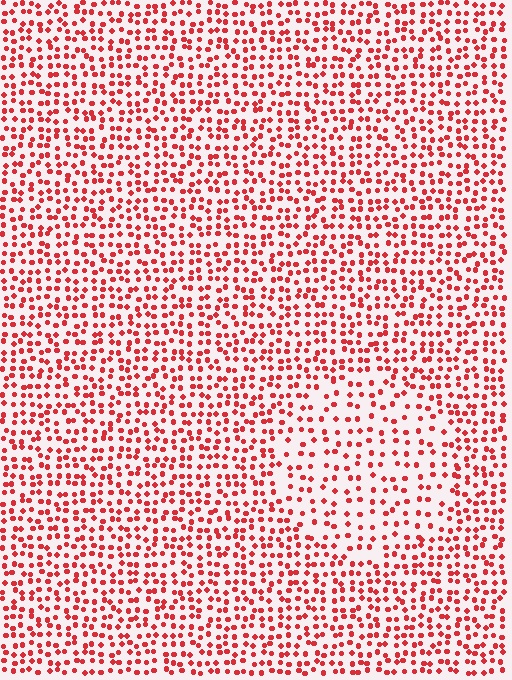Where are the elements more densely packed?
The elements are more densely packed outside the circle boundary.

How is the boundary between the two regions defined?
The boundary is defined by a change in element density (approximately 1.8x ratio). All elements are the same color, size, and shape.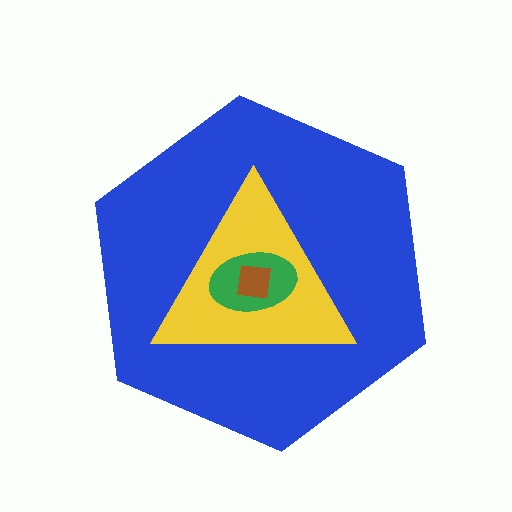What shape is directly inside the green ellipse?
The brown square.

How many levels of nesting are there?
4.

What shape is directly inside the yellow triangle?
The green ellipse.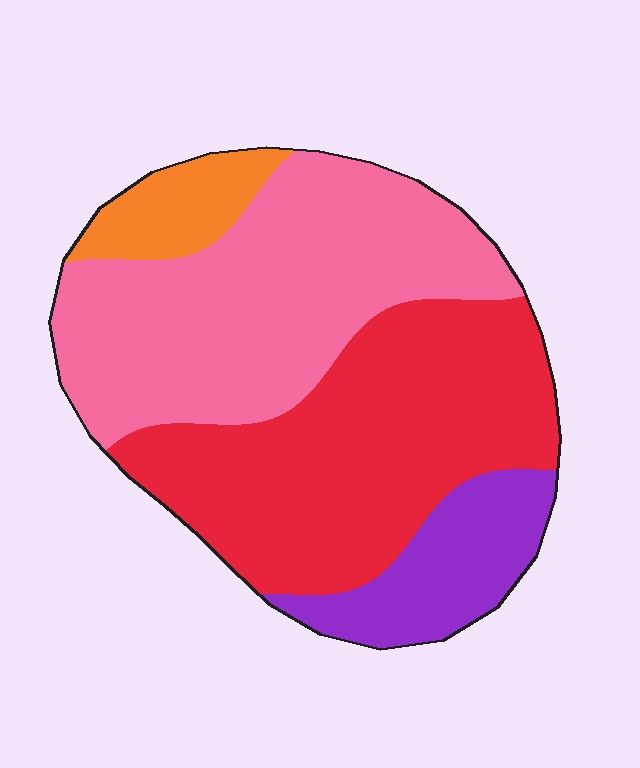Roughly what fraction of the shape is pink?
Pink takes up between a quarter and a half of the shape.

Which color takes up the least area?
Orange, at roughly 10%.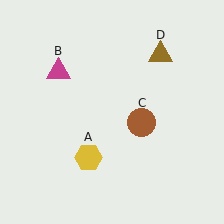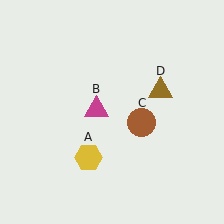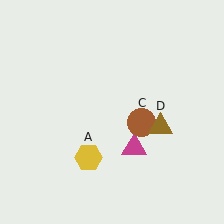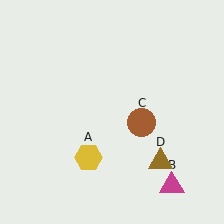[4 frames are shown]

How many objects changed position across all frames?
2 objects changed position: magenta triangle (object B), brown triangle (object D).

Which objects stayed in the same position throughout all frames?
Yellow hexagon (object A) and brown circle (object C) remained stationary.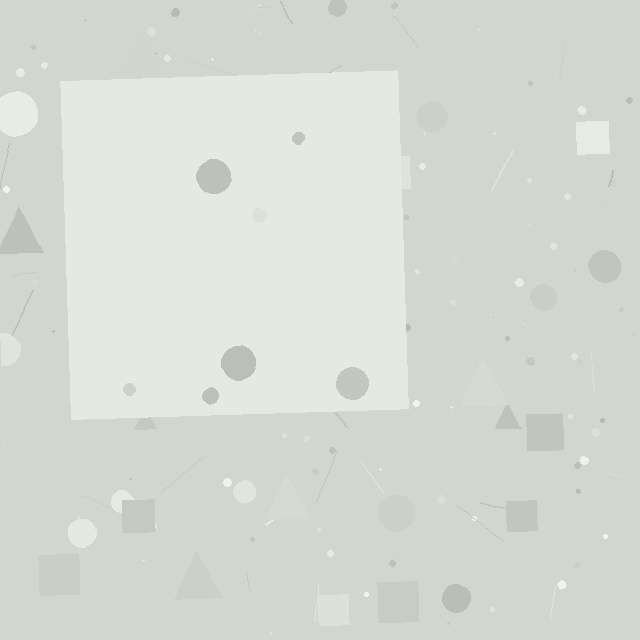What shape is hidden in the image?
A square is hidden in the image.